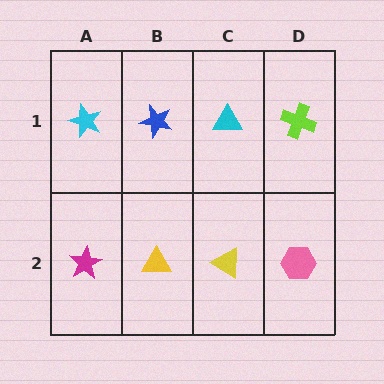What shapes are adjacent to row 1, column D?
A pink hexagon (row 2, column D), a cyan triangle (row 1, column C).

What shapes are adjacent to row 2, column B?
A blue star (row 1, column B), a magenta star (row 2, column A), a yellow triangle (row 2, column C).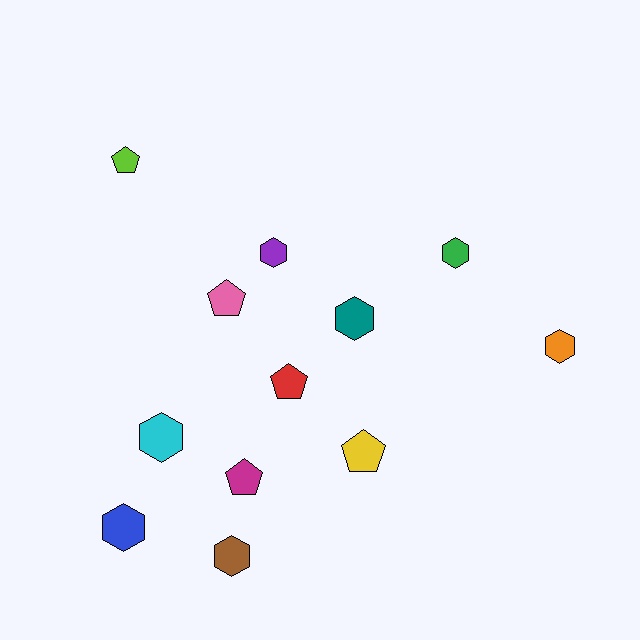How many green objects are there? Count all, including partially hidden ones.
There is 1 green object.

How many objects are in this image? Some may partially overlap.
There are 12 objects.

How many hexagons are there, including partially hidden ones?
There are 7 hexagons.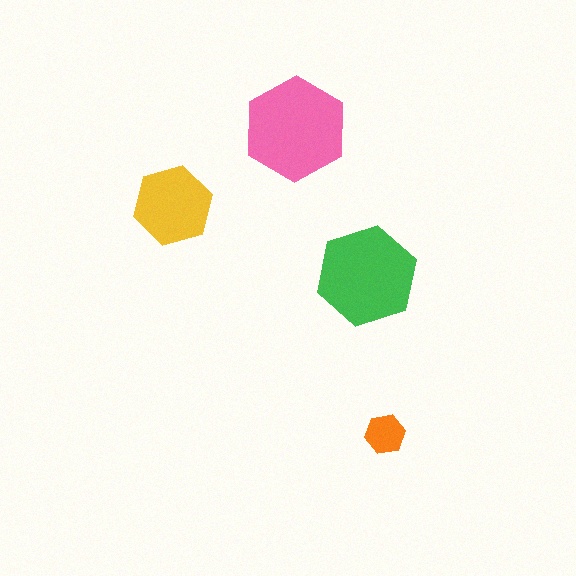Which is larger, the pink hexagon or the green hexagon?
The pink one.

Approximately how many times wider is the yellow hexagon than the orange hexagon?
About 2 times wider.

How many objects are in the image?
There are 4 objects in the image.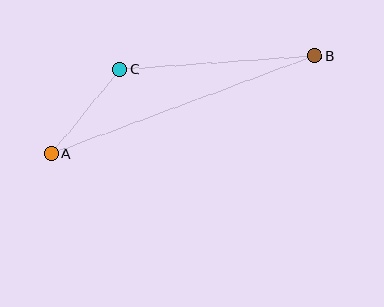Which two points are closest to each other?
Points A and C are closest to each other.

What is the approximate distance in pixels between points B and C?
The distance between B and C is approximately 195 pixels.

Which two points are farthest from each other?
Points A and B are farthest from each other.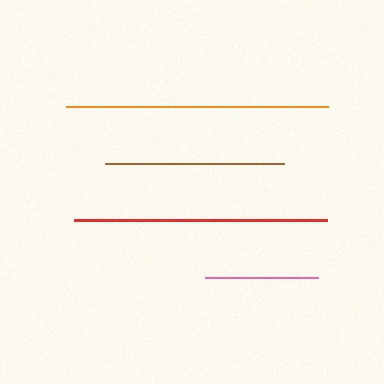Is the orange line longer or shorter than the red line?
The orange line is longer than the red line.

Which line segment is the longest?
The orange line is the longest at approximately 262 pixels.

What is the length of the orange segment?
The orange segment is approximately 262 pixels long.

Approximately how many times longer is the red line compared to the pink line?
The red line is approximately 2.3 times the length of the pink line.